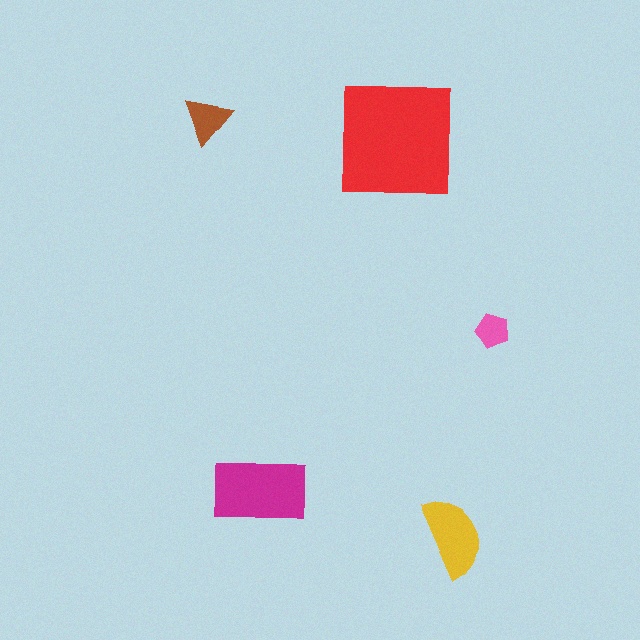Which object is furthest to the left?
The brown triangle is leftmost.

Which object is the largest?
The red square.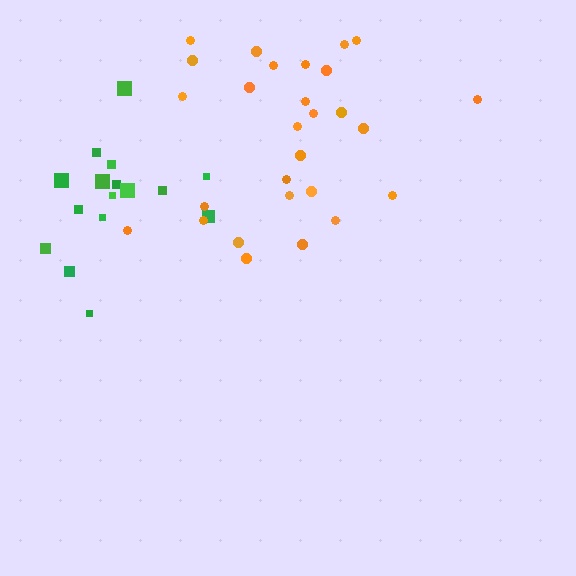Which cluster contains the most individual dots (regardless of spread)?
Orange (28).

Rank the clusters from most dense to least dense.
green, orange.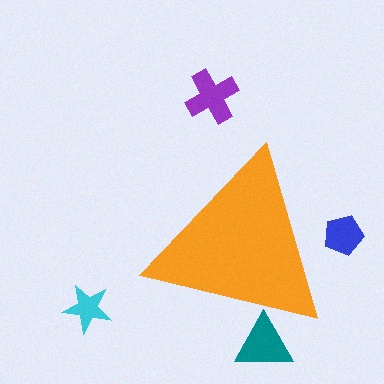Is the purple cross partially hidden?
No, the purple cross is fully visible.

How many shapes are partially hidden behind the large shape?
2 shapes are partially hidden.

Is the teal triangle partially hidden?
Yes, the teal triangle is partially hidden behind the orange triangle.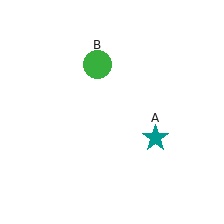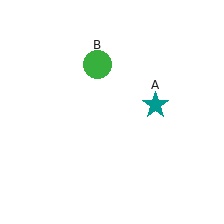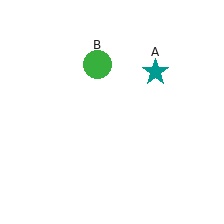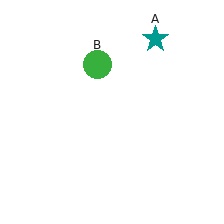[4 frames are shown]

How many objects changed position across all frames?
1 object changed position: teal star (object A).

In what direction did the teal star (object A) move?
The teal star (object A) moved up.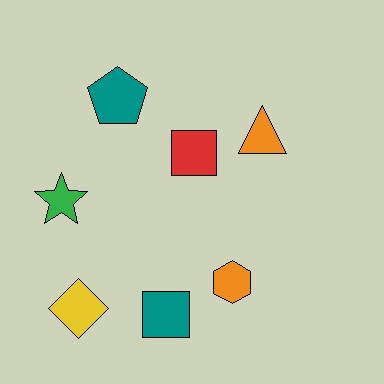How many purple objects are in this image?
There are no purple objects.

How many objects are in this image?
There are 7 objects.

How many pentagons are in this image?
There is 1 pentagon.